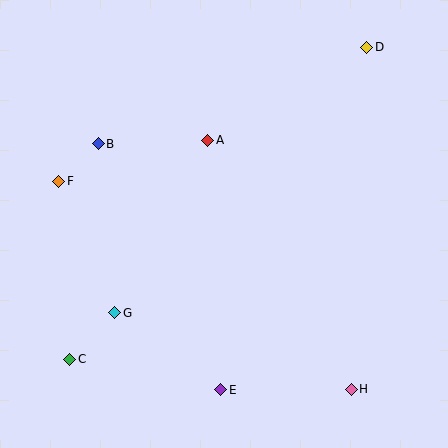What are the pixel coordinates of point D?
Point D is at (367, 47).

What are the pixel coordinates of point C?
Point C is at (70, 359).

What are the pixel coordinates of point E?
Point E is at (221, 390).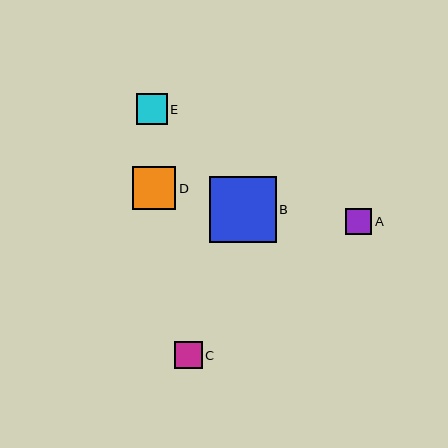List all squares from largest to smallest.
From largest to smallest: B, D, E, C, A.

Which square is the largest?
Square B is the largest with a size of approximately 66 pixels.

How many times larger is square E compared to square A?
Square E is approximately 1.2 times the size of square A.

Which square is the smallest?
Square A is the smallest with a size of approximately 26 pixels.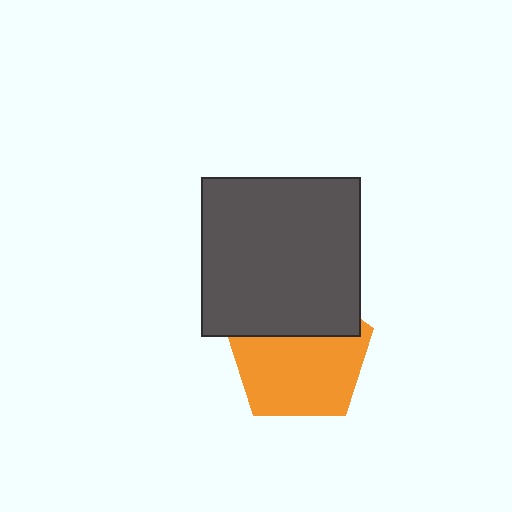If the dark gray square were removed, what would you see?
You would see the complete orange pentagon.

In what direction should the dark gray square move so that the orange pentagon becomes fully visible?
The dark gray square should move up. That is the shortest direction to clear the overlap and leave the orange pentagon fully visible.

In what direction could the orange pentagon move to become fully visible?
The orange pentagon could move down. That would shift it out from behind the dark gray square entirely.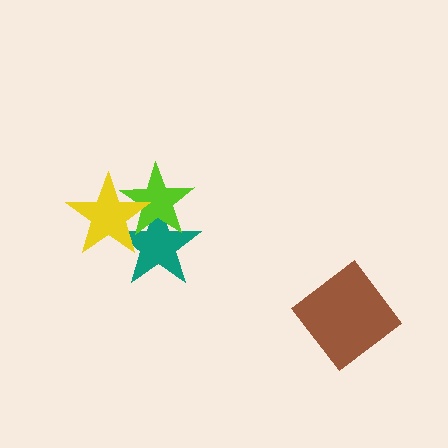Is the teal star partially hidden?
Yes, it is partially covered by another shape.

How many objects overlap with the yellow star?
2 objects overlap with the yellow star.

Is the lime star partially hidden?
Yes, it is partially covered by another shape.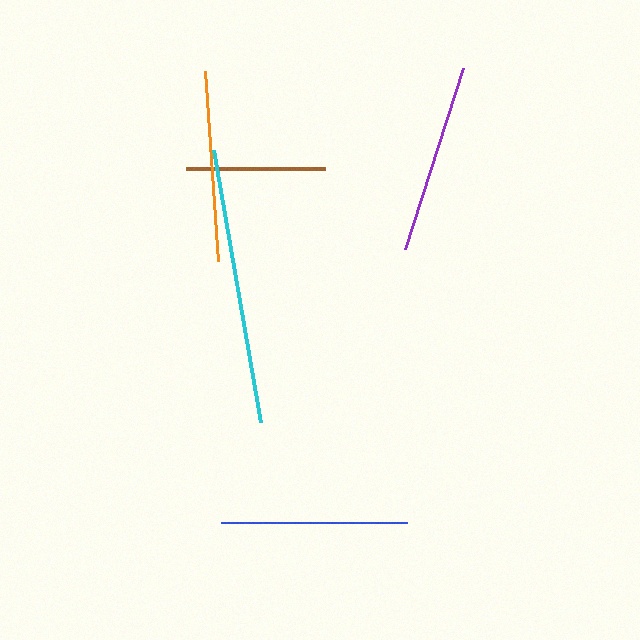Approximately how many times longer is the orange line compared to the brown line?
The orange line is approximately 1.4 times the length of the brown line.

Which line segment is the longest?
The cyan line is the longest at approximately 277 pixels.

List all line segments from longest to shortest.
From longest to shortest: cyan, orange, purple, blue, brown.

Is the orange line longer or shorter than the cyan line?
The cyan line is longer than the orange line.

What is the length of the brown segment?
The brown segment is approximately 139 pixels long.